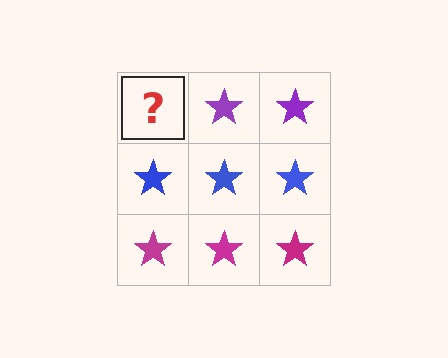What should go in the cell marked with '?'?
The missing cell should contain a purple star.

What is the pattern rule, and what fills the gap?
The rule is that each row has a consistent color. The gap should be filled with a purple star.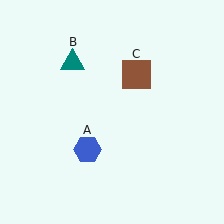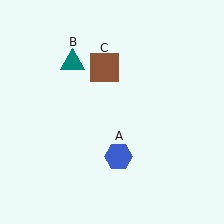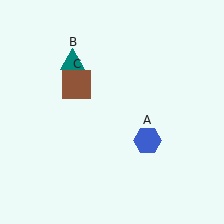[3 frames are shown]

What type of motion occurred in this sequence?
The blue hexagon (object A), brown square (object C) rotated counterclockwise around the center of the scene.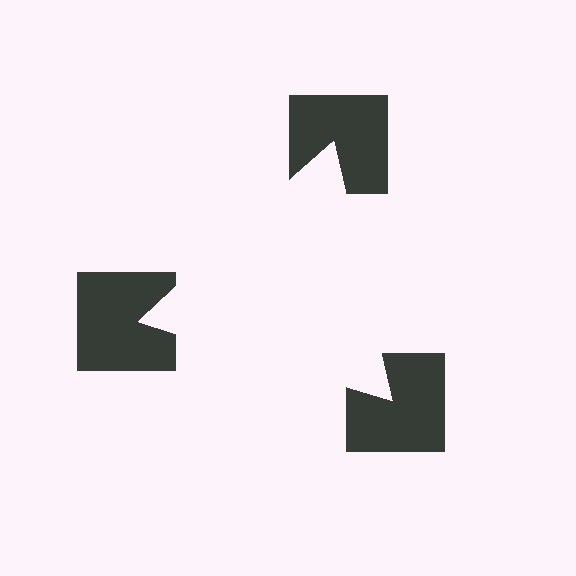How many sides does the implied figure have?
3 sides.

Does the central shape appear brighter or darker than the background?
It typically appears slightly brighter than the background, even though no actual brightness change is drawn.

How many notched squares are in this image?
There are 3 — one at each vertex of the illusory triangle.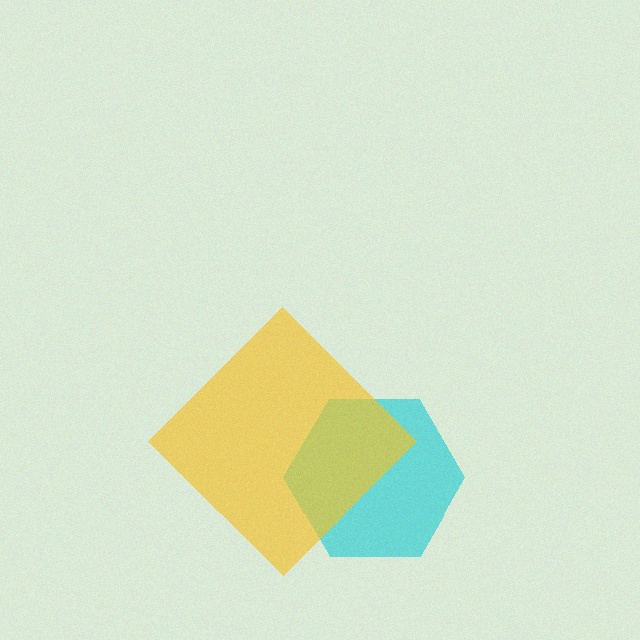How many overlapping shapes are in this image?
There are 2 overlapping shapes in the image.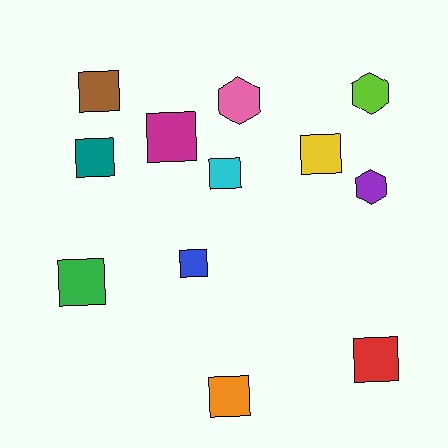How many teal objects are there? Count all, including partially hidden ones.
There is 1 teal object.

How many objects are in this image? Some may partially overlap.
There are 12 objects.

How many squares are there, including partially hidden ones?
There are 9 squares.